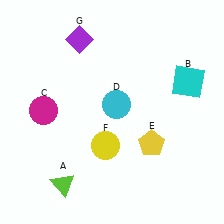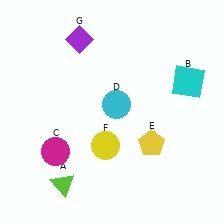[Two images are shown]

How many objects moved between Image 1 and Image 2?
1 object moved between the two images.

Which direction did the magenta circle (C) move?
The magenta circle (C) moved down.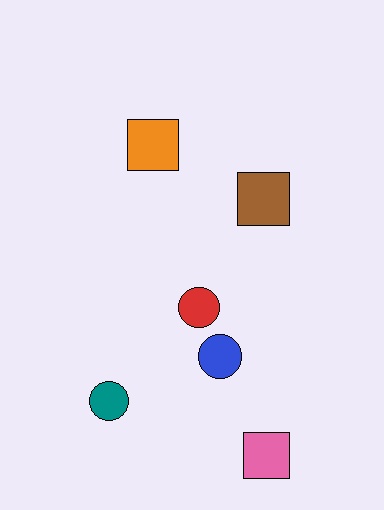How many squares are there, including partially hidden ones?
There are 3 squares.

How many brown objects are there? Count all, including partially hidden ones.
There is 1 brown object.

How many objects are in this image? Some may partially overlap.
There are 6 objects.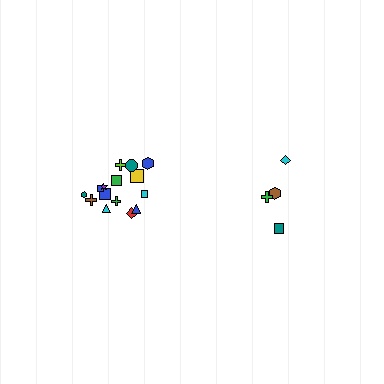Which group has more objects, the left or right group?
The left group.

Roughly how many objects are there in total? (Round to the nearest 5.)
Roughly 20 objects in total.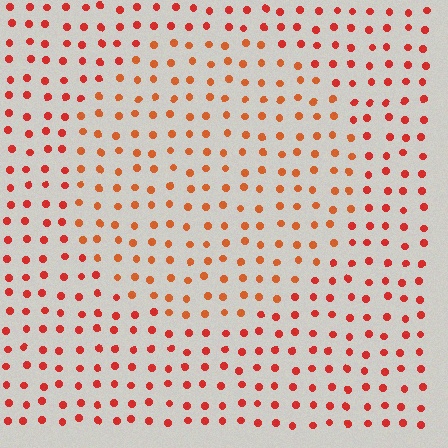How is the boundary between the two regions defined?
The boundary is defined purely by a slight shift in hue (about 19 degrees). Spacing, size, and orientation are identical on both sides.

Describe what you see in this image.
The image is filled with small red elements in a uniform arrangement. A circle-shaped region is visible where the elements are tinted to a slightly different hue, forming a subtle color boundary.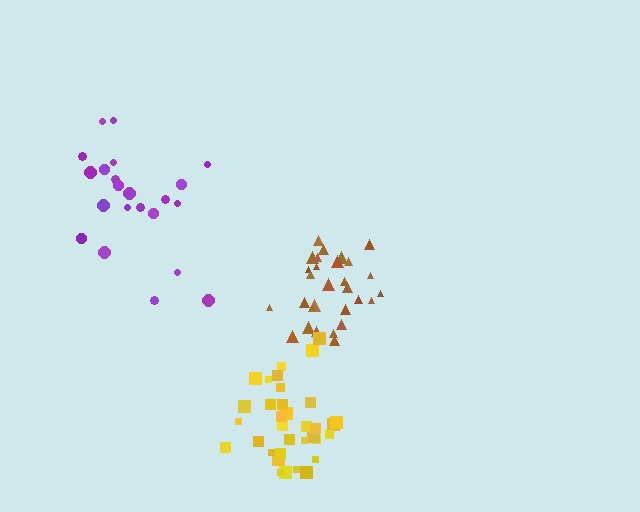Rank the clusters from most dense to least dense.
brown, yellow, purple.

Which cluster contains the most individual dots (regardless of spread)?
Yellow (34).